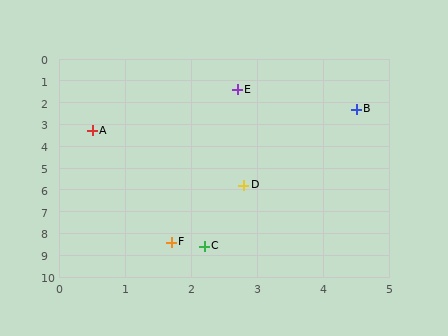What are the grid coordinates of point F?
Point F is at approximately (1.7, 8.4).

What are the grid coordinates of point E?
Point E is at approximately (2.7, 1.4).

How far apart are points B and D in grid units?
Points B and D are about 3.9 grid units apart.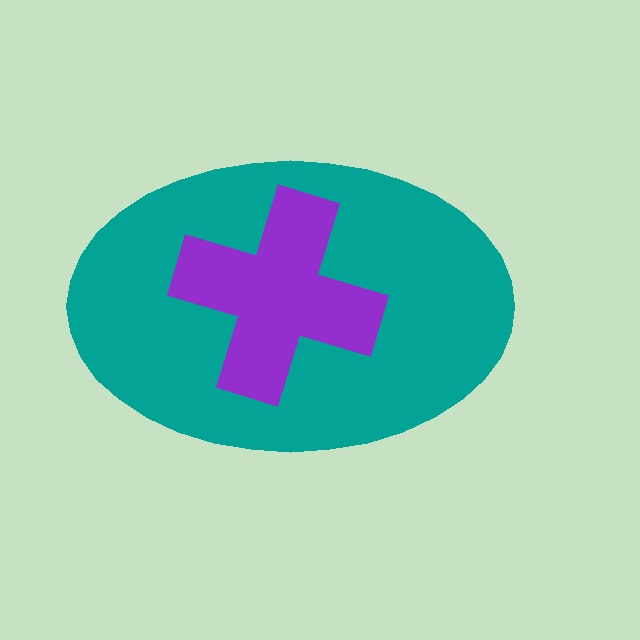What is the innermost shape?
The purple cross.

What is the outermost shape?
The teal ellipse.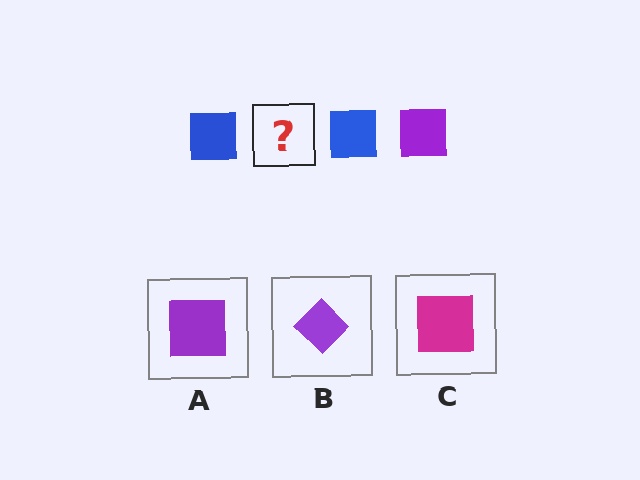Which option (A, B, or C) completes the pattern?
A.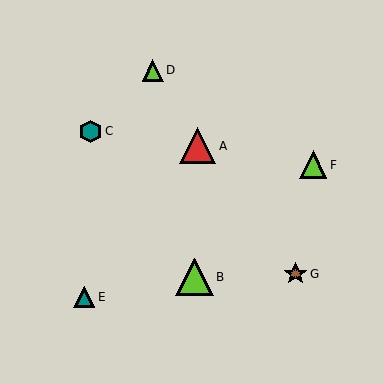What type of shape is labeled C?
Shape C is a teal hexagon.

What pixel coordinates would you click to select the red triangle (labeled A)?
Click at (198, 146) to select the red triangle A.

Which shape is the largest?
The lime triangle (labeled B) is the largest.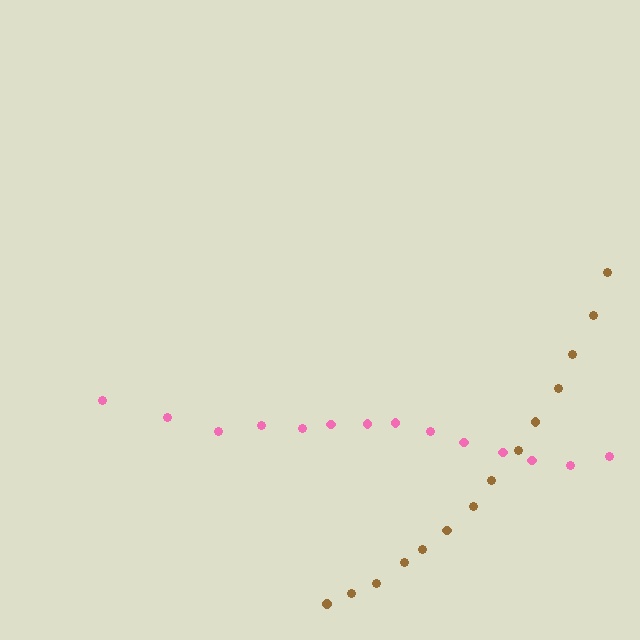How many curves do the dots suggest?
There are 2 distinct paths.